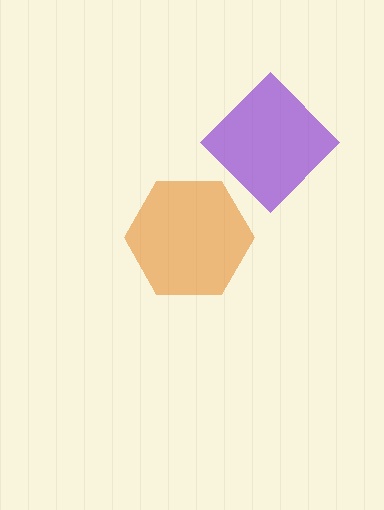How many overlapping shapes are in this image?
There are 2 overlapping shapes in the image.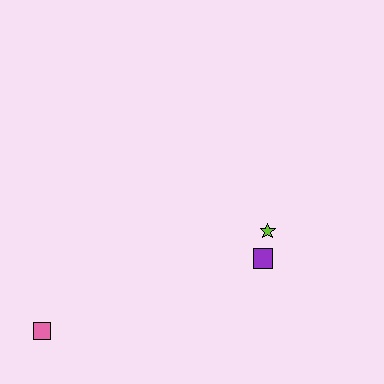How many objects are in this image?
There are 3 objects.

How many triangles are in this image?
There are no triangles.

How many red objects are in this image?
There are no red objects.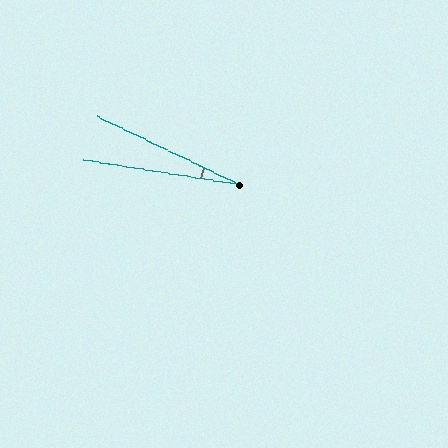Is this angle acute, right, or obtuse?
It is acute.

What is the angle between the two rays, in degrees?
Approximately 16 degrees.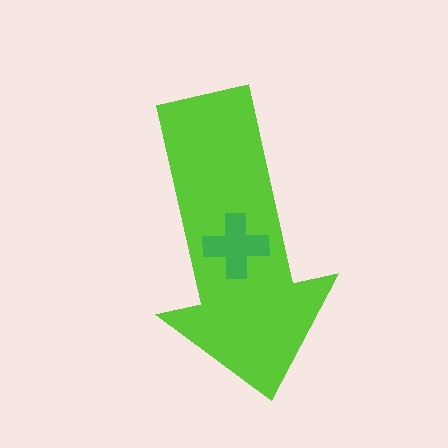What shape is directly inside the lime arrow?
The green cross.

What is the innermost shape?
The green cross.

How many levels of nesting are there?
2.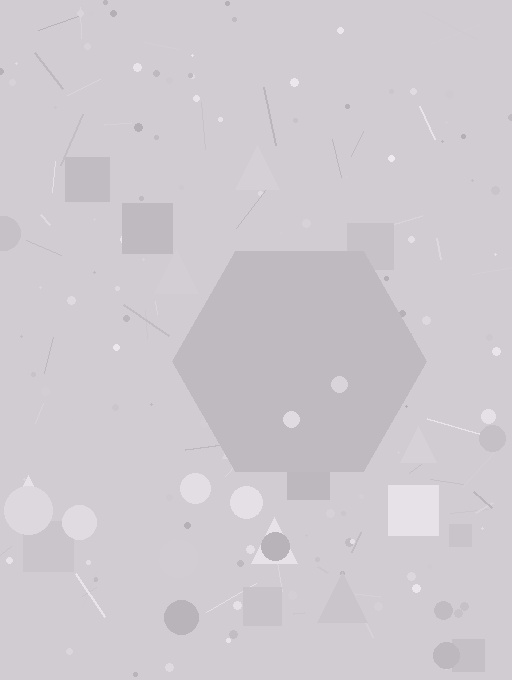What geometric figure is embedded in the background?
A hexagon is embedded in the background.